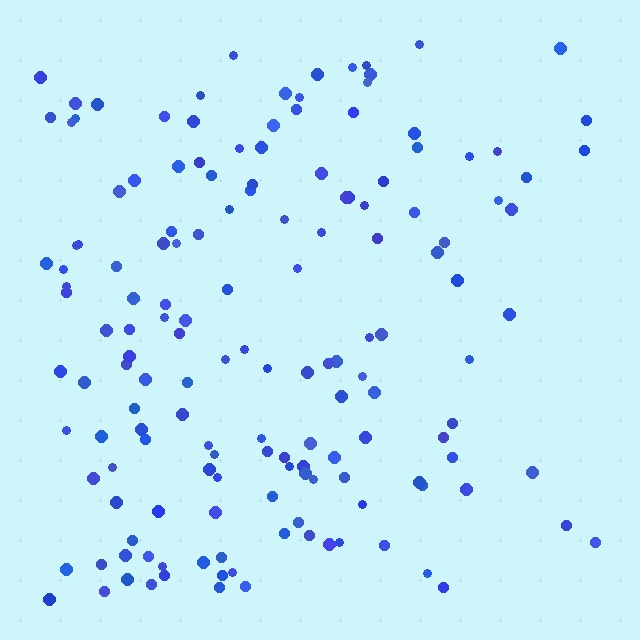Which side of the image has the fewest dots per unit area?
The right.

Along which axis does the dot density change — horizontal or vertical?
Horizontal.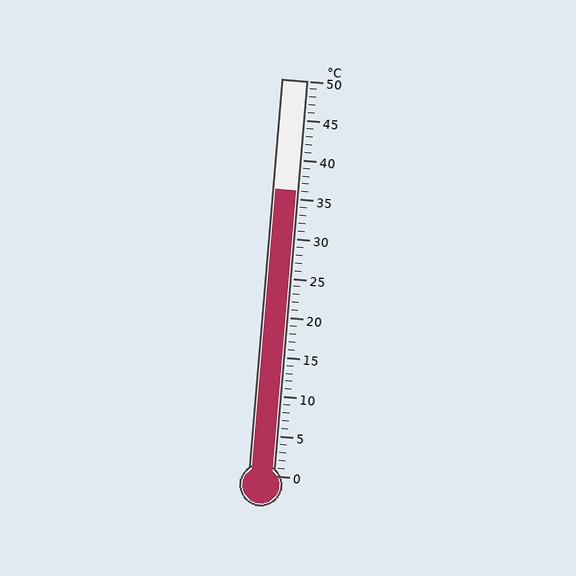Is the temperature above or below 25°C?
The temperature is above 25°C.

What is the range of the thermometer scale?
The thermometer scale ranges from 0°C to 50°C.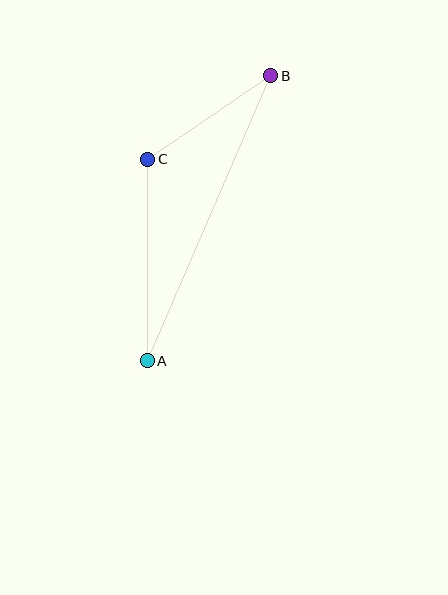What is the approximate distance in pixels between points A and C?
The distance between A and C is approximately 201 pixels.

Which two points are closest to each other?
Points B and C are closest to each other.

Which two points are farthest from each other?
Points A and B are farthest from each other.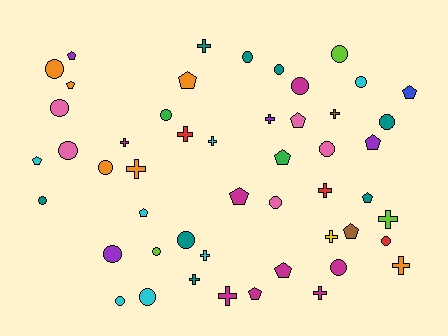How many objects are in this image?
There are 50 objects.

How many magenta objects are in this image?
There are 8 magenta objects.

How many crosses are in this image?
There are 15 crosses.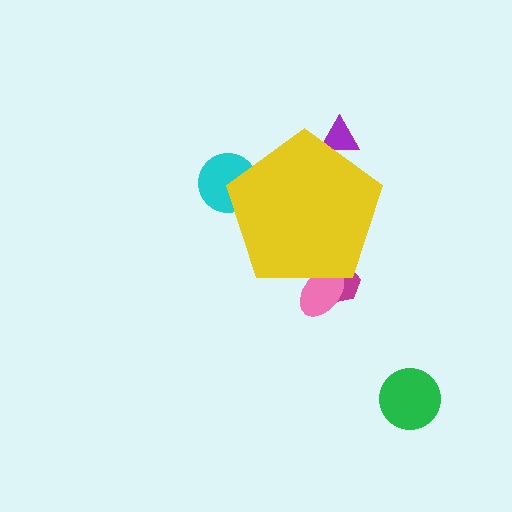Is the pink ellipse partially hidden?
Yes, the pink ellipse is partially hidden behind the yellow pentagon.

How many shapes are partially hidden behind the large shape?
4 shapes are partially hidden.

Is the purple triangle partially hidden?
Yes, the purple triangle is partially hidden behind the yellow pentagon.